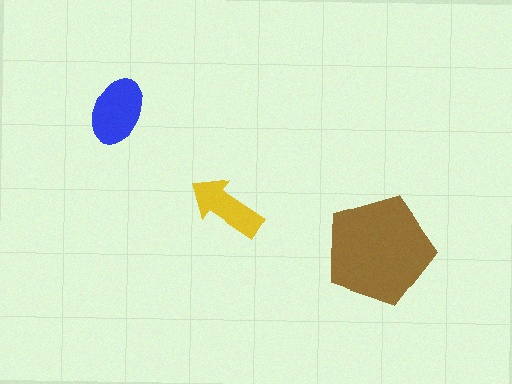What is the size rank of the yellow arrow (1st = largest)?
3rd.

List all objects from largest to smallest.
The brown pentagon, the blue ellipse, the yellow arrow.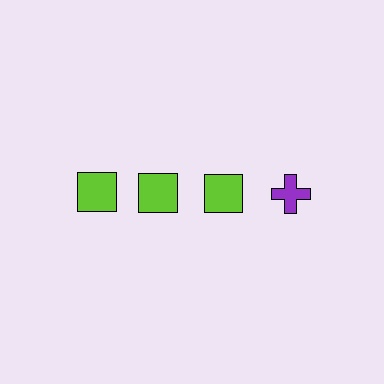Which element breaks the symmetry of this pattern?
The purple cross in the top row, second from right column breaks the symmetry. All other shapes are lime squares.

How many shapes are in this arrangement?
There are 4 shapes arranged in a grid pattern.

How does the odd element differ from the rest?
It differs in both color (purple instead of lime) and shape (cross instead of square).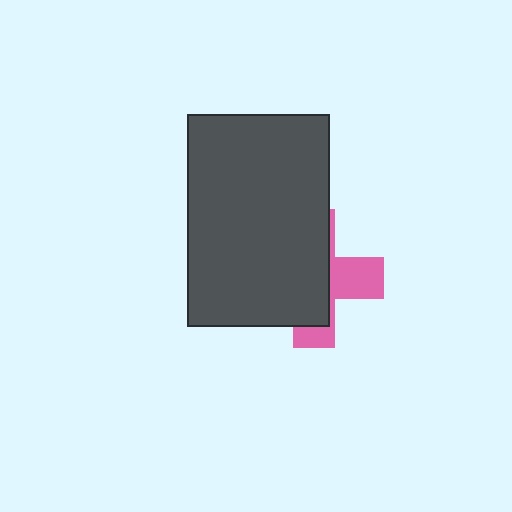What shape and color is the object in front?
The object in front is a dark gray rectangle.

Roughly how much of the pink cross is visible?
A small part of it is visible (roughly 36%).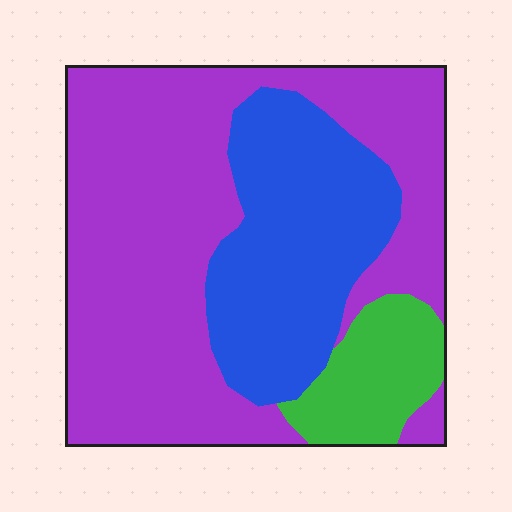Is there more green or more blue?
Blue.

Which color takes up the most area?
Purple, at roughly 60%.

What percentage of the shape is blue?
Blue covers 28% of the shape.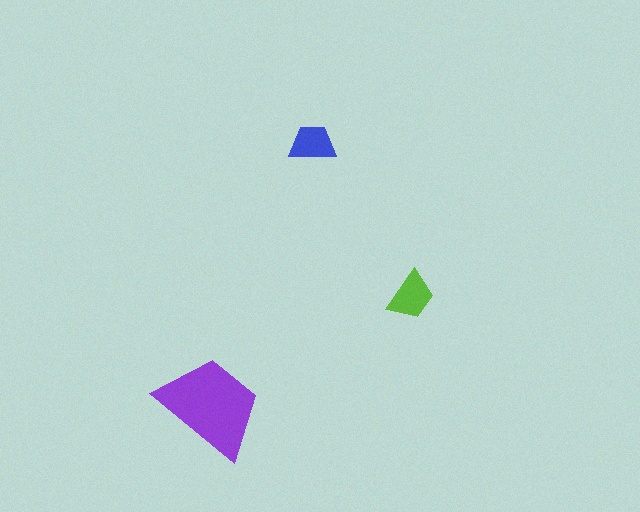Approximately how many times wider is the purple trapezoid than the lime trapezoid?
About 2 times wider.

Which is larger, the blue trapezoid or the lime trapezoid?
The lime one.